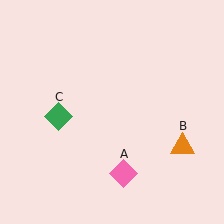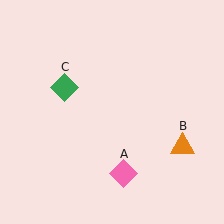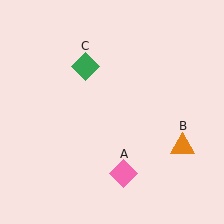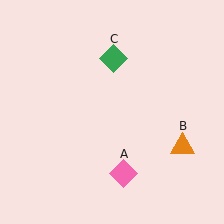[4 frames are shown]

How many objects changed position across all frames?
1 object changed position: green diamond (object C).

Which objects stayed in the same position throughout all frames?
Pink diamond (object A) and orange triangle (object B) remained stationary.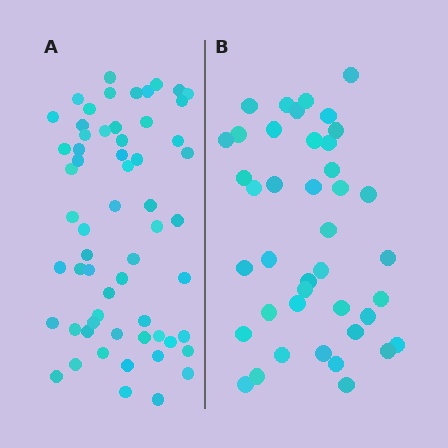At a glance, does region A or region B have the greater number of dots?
Region A (the left region) has more dots.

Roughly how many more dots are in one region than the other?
Region A has approximately 20 more dots than region B.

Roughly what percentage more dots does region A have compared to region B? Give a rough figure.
About 45% more.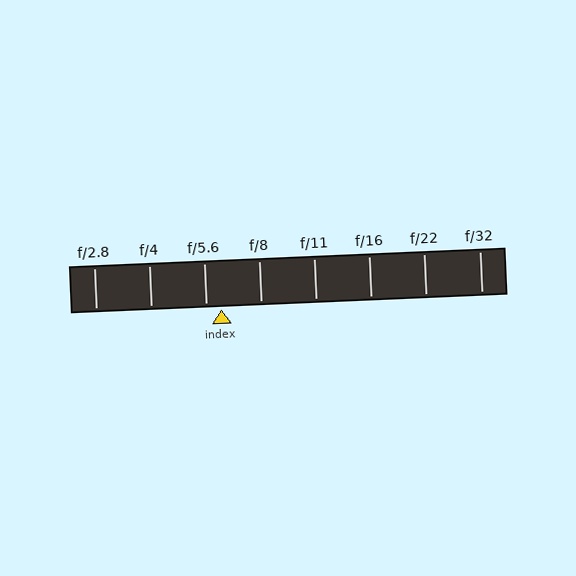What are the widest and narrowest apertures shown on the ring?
The widest aperture shown is f/2.8 and the narrowest is f/32.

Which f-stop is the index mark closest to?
The index mark is closest to f/5.6.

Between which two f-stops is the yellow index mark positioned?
The index mark is between f/5.6 and f/8.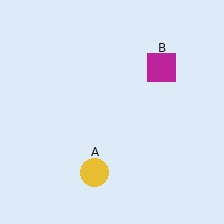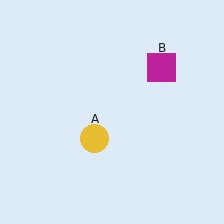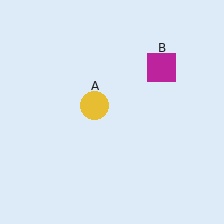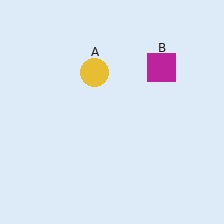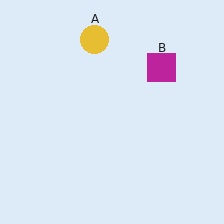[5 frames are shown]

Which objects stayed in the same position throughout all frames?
Magenta square (object B) remained stationary.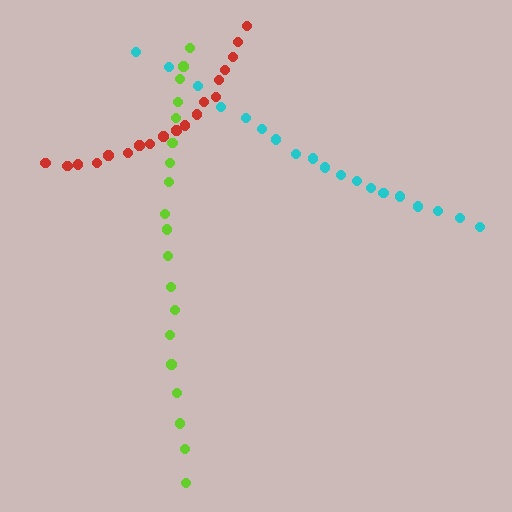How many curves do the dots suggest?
There are 3 distinct paths.